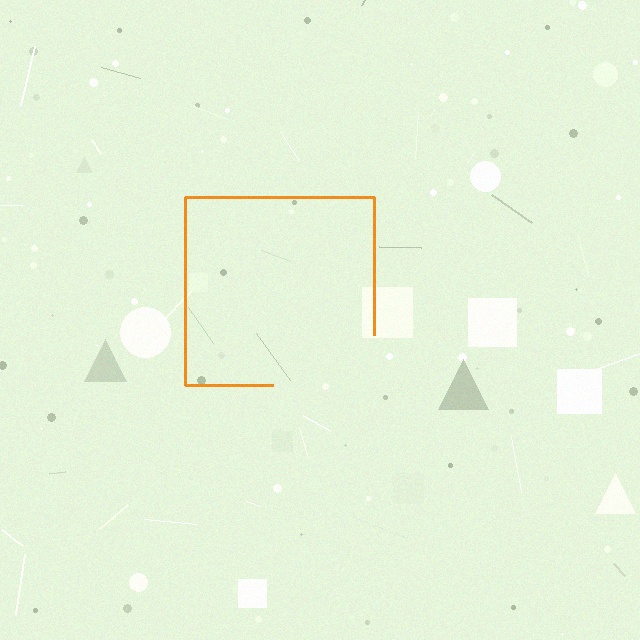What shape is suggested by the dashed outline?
The dashed outline suggests a square.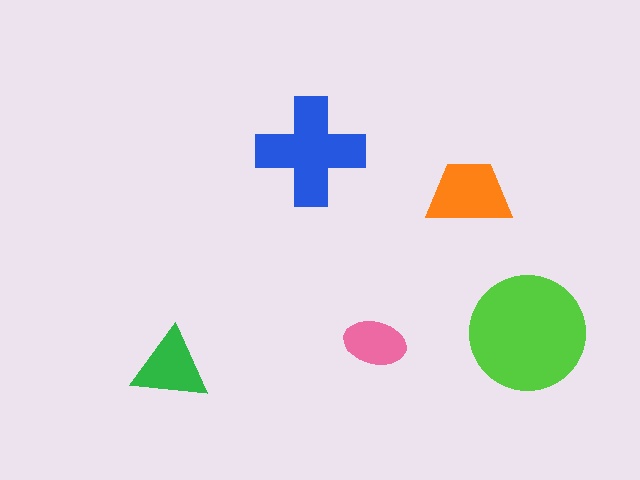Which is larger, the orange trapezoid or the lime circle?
The lime circle.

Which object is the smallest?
The pink ellipse.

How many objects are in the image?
There are 5 objects in the image.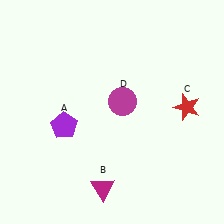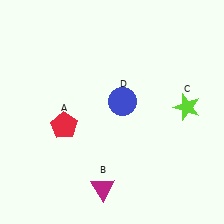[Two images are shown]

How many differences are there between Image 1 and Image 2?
There are 3 differences between the two images.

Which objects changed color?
A changed from purple to red. C changed from red to lime. D changed from magenta to blue.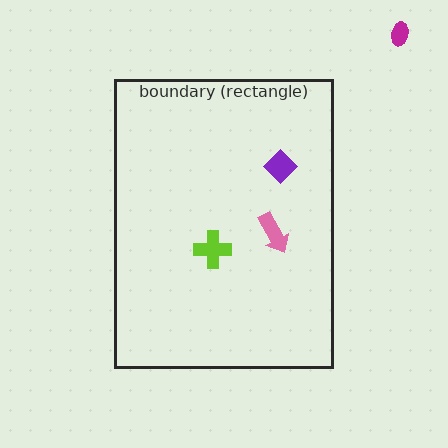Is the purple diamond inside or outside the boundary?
Inside.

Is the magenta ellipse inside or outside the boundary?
Outside.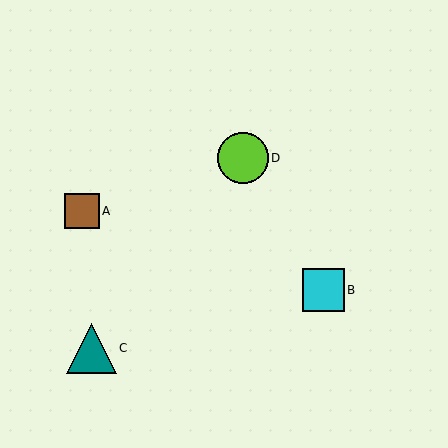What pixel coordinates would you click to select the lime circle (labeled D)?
Click at (243, 158) to select the lime circle D.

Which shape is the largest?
The lime circle (labeled D) is the largest.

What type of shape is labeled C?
Shape C is a teal triangle.